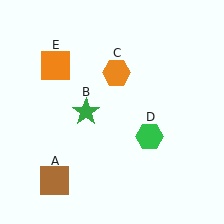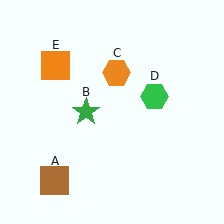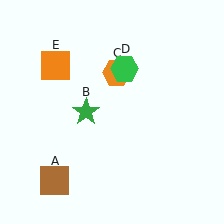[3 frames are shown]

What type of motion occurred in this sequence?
The green hexagon (object D) rotated counterclockwise around the center of the scene.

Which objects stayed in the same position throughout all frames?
Brown square (object A) and green star (object B) and orange hexagon (object C) and orange square (object E) remained stationary.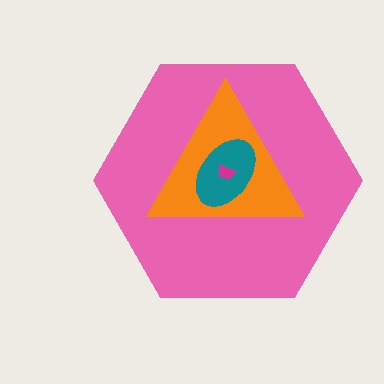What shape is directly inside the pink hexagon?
The orange triangle.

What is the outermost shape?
The pink hexagon.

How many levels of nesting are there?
4.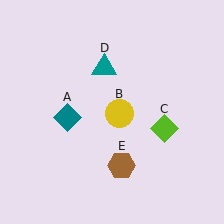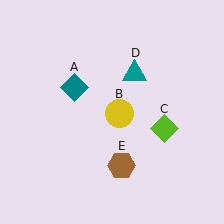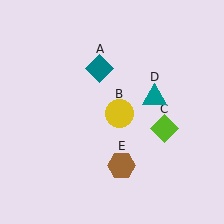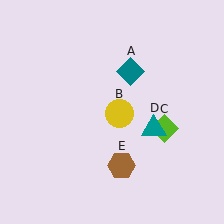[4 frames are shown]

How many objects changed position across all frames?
2 objects changed position: teal diamond (object A), teal triangle (object D).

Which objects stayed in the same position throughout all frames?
Yellow circle (object B) and lime diamond (object C) and brown hexagon (object E) remained stationary.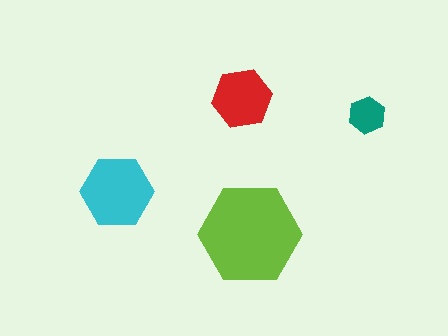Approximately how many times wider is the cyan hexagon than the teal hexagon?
About 2 times wider.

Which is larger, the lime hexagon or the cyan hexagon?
The lime one.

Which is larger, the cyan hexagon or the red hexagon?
The cyan one.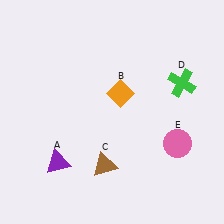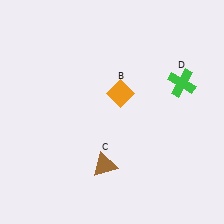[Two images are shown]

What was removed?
The purple triangle (A), the pink circle (E) were removed in Image 2.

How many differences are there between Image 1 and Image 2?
There are 2 differences between the two images.